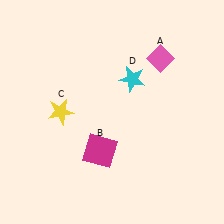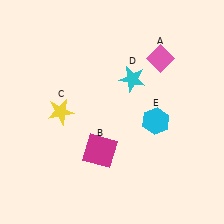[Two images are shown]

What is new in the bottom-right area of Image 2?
A cyan hexagon (E) was added in the bottom-right area of Image 2.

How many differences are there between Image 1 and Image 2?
There is 1 difference between the two images.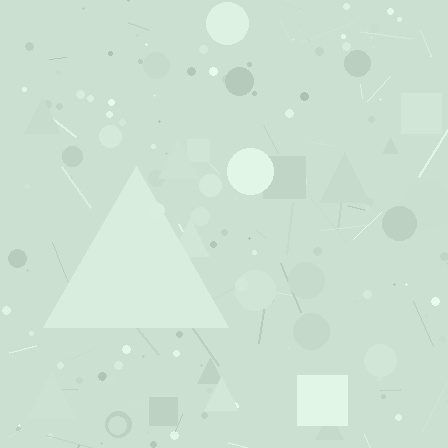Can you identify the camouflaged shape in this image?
The camouflaged shape is a triangle.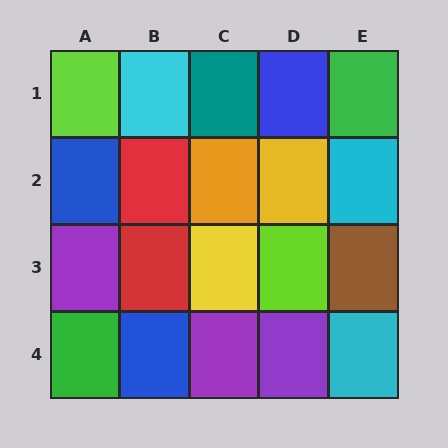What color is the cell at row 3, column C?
Yellow.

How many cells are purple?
3 cells are purple.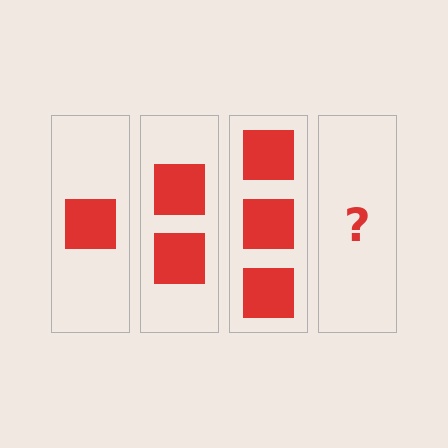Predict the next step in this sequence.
The next step is 4 squares.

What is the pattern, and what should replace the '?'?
The pattern is that each step adds one more square. The '?' should be 4 squares.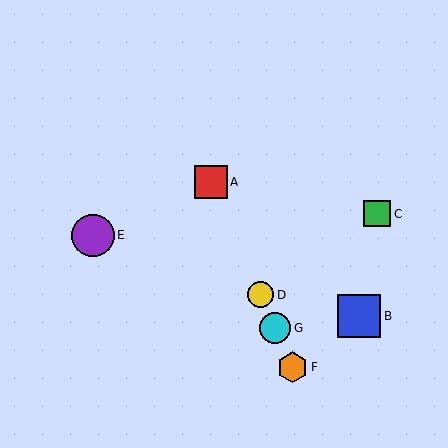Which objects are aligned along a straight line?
Objects A, D, F, G are aligned along a straight line.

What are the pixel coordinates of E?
Object E is at (93, 235).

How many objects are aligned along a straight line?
4 objects (A, D, F, G) are aligned along a straight line.